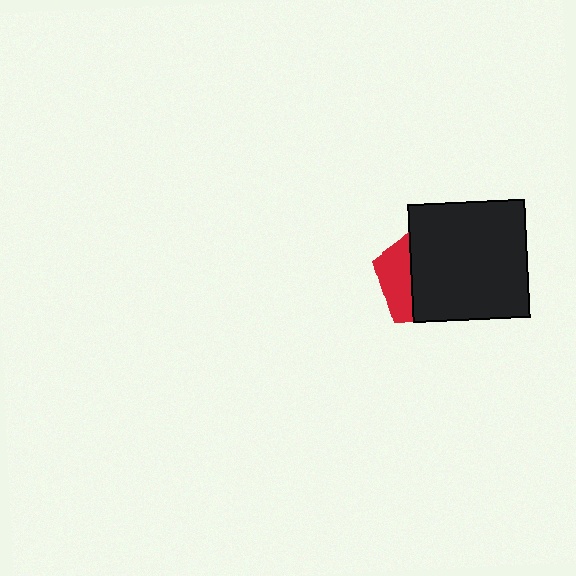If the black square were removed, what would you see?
You would see the complete red pentagon.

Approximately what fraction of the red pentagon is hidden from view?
Roughly 68% of the red pentagon is hidden behind the black square.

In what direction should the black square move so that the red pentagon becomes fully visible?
The black square should move right. That is the shortest direction to clear the overlap and leave the red pentagon fully visible.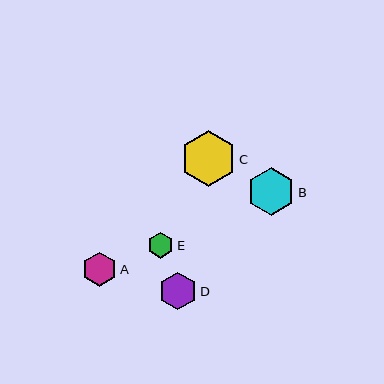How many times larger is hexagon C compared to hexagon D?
Hexagon C is approximately 1.5 times the size of hexagon D.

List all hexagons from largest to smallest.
From largest to smallest: C, B, D, A, E.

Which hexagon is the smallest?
Hexagon E is the smallest with a size of approximately 26 pixels.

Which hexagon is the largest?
Hexagon C is the largest with a size of approximately 56 pixels.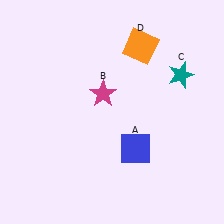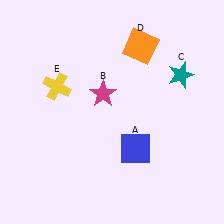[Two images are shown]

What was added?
A yellow cross (E) was added in Image 2.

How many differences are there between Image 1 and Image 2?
There is 1 difference between the two images.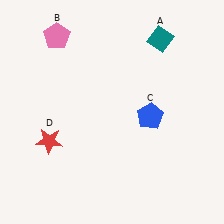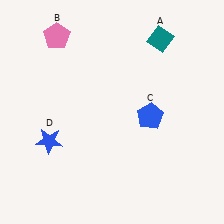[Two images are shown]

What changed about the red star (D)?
In Image 1, D is red. In Image 2, it changed to blue.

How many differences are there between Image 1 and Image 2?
There is 1 difference between the two images.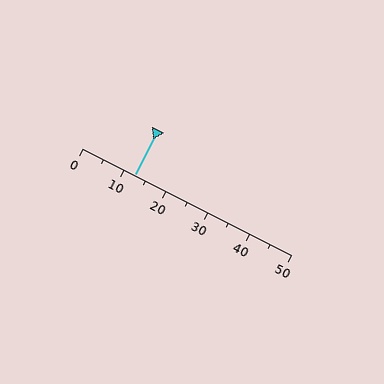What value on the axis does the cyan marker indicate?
The marker indicates approximately 12.5.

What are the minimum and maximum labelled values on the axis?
The axis runs from 0 to 50.